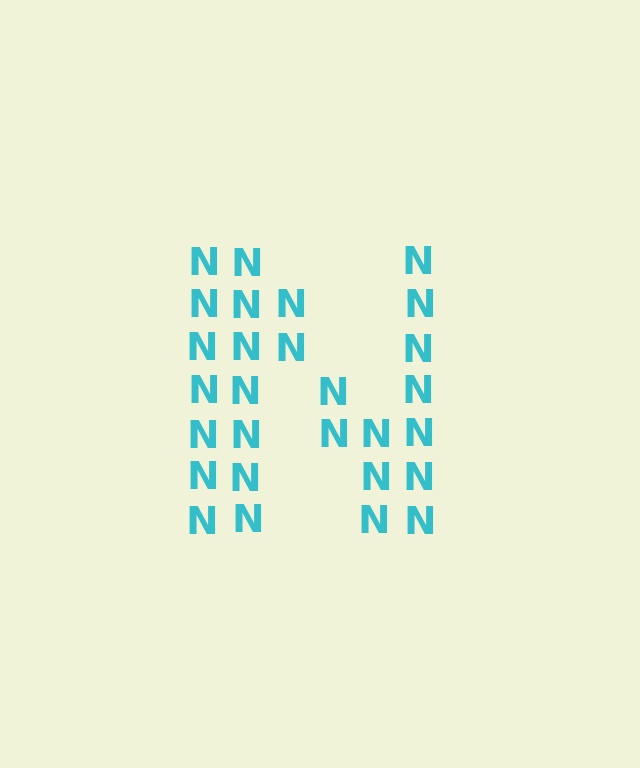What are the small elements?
The small elements are letter N's.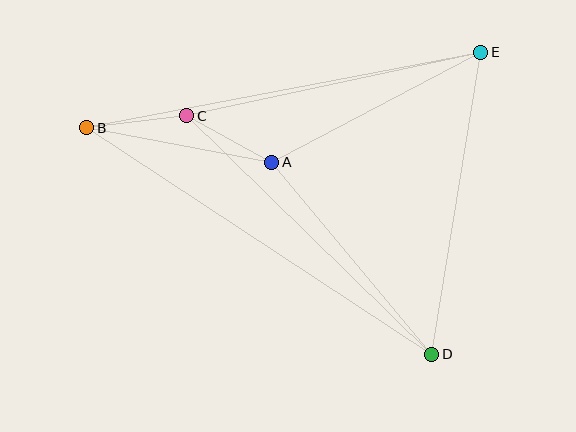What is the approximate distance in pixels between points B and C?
The distance between B and C is approximately 100 pixels.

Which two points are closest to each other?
Points A and C are closest to each other.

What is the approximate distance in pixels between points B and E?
The distance between B and E is approximately 401 pixels.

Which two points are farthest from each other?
Points B and D are farthest from each other.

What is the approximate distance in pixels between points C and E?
The distance between C and E is approximately 301 pixels.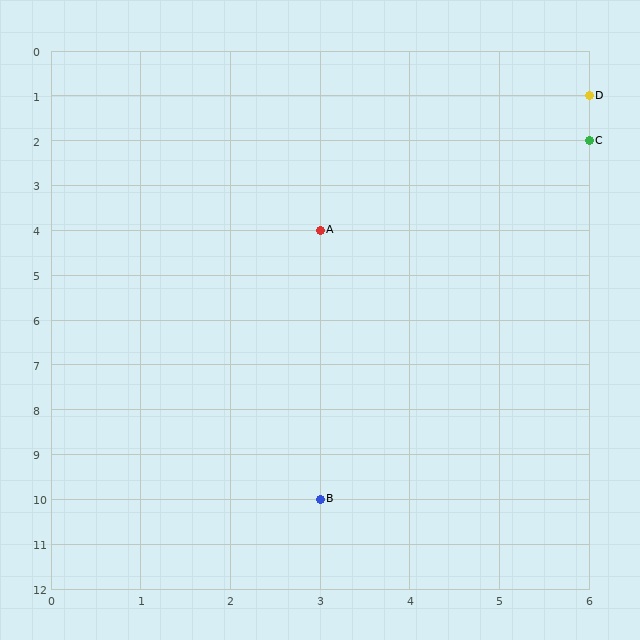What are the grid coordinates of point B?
Point B is at grid coordinates (3, 10).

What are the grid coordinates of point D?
Point D is at grid coordinates (6, 1).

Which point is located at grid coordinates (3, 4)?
Point A is at (3, 4).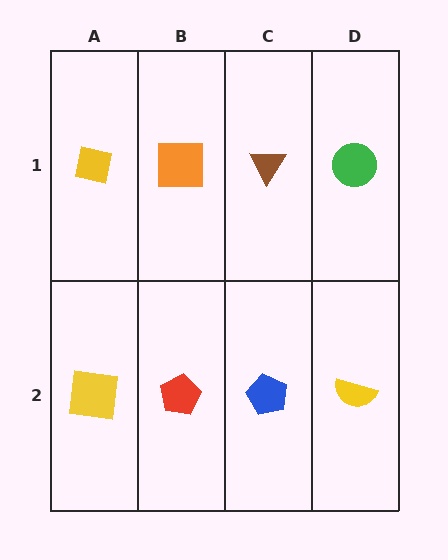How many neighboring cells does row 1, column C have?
3.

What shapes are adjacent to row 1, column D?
A yellow semicircle (row 2, column D), a brown triangle (row 1, column C).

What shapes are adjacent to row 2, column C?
A brown triangle (row 1, column C), a red pentagon (row 2, column B), a yellow semicircle (row 2, column D).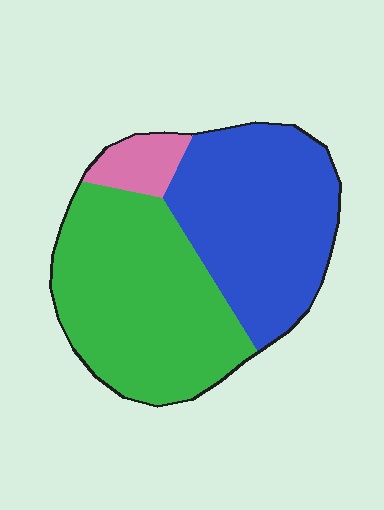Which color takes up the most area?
Green, at roughly 50%.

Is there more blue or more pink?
Blue.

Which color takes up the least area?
Pink, at roughly 5%.